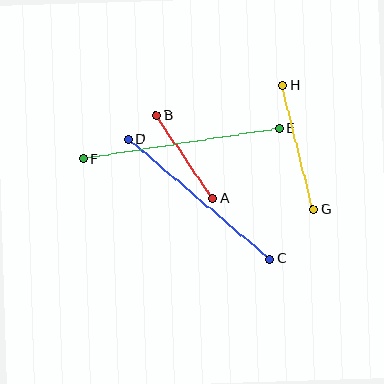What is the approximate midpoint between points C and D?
The midpoint is at approximately (199, 199) pixels.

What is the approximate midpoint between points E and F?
The midpoint is at approximately (181, 144) pixels.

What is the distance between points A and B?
The distance is approximately 101 pixels.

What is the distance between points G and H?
The distance is approximately 128 pixels.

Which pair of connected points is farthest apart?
Points E and F are farthest apart.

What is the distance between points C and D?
The distance is approximately 185 pixels.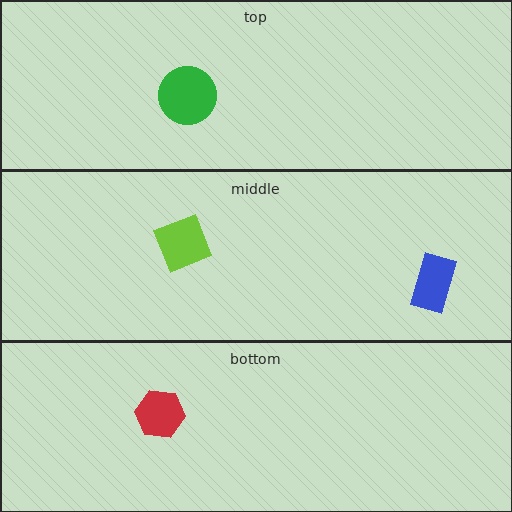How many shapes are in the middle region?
2.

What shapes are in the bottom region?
The red hexagon.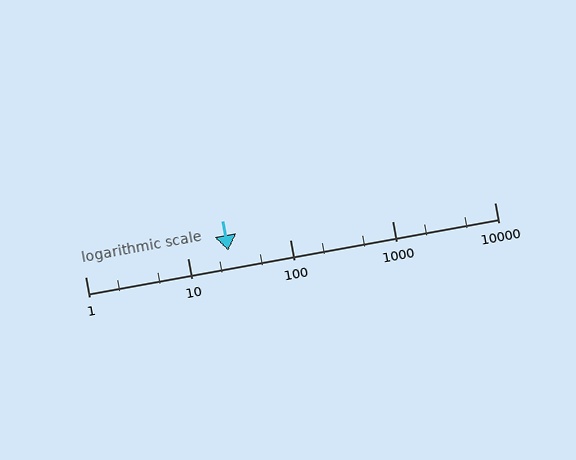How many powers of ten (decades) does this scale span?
The scale spans 4 decades, from 1 to 10000.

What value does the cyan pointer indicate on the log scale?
The pointer indicates approximately 25.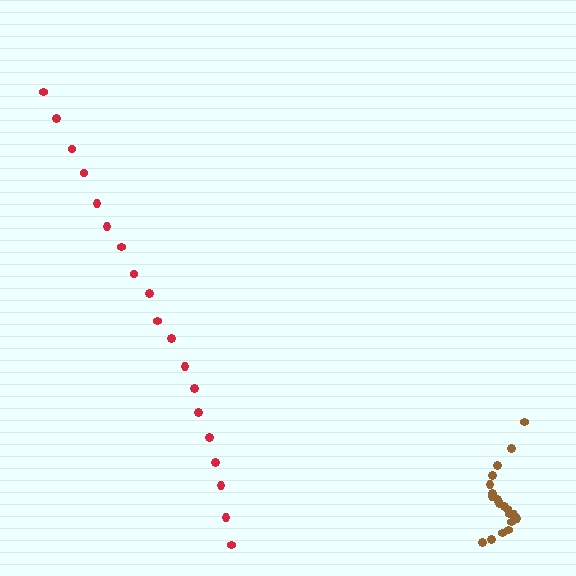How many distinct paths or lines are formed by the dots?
There are 2 distinct paths.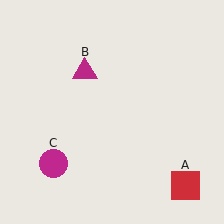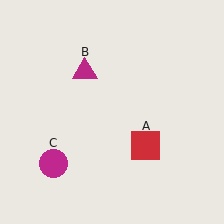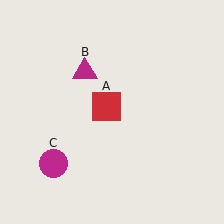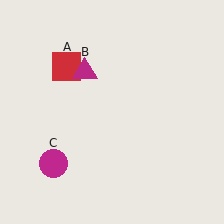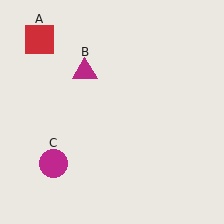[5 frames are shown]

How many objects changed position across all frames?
1 object changed position: red square (object A).